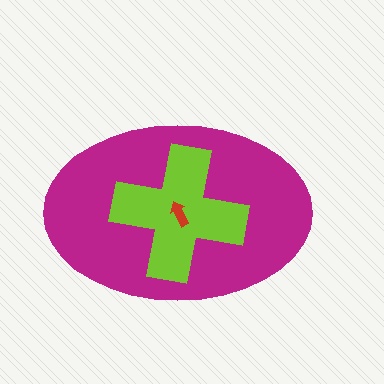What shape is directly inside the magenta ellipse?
The lime cross.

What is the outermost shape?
The magenta ellipse.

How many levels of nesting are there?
3.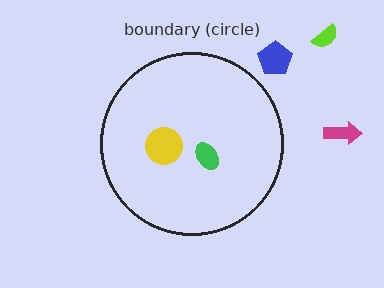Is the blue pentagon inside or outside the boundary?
Outside.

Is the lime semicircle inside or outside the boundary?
Outside.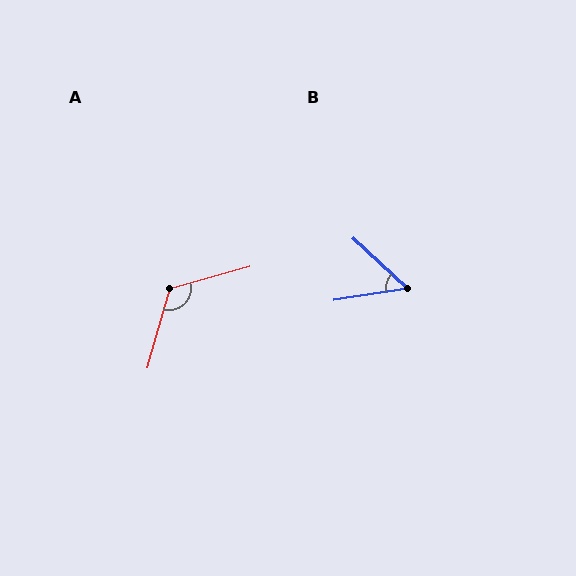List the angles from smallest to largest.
B (51°), A (122°).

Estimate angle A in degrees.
Approximately 122 degrees.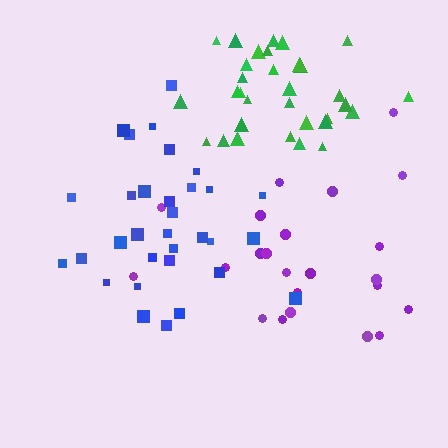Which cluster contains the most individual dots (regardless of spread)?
Blue (32).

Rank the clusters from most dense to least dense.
green, blue, purple.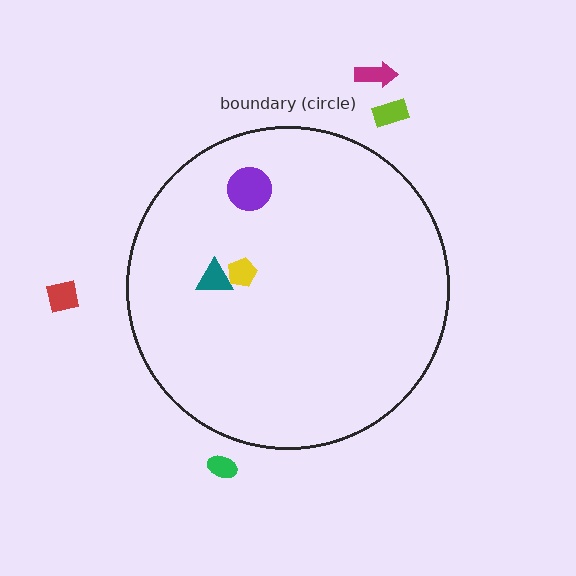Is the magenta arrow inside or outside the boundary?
Outside.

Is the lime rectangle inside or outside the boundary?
Outside.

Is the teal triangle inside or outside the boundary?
Inside.